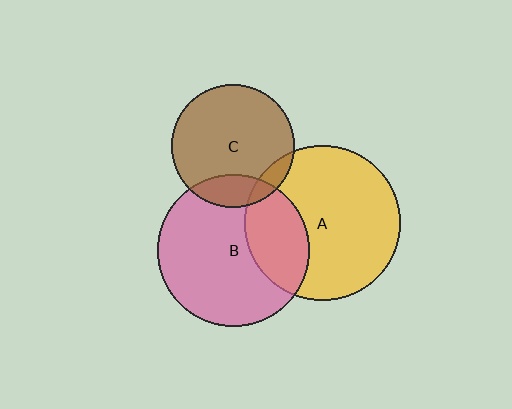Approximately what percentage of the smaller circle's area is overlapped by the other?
Approximately 10%.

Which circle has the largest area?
Circle A (yellow).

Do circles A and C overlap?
Yes.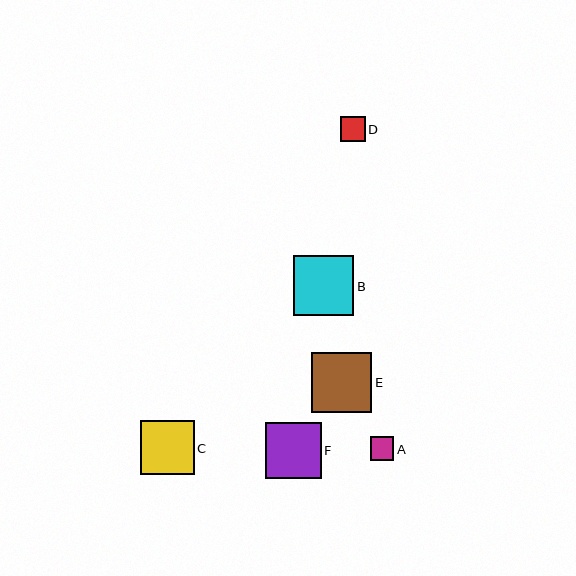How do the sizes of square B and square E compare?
Square B and square E are approximately the same size.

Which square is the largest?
Square B is the largest with a size of approximately 60 pixels.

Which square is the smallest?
Square A is the smallest with a size of approximately 23 pixels.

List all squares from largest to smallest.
From largest to smallest: B, E, F, C, D, A.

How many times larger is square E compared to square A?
Square E is approximately 2.6 times the size of square A.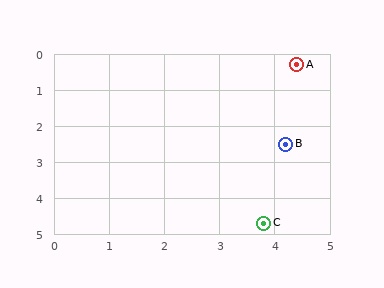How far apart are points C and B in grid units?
Points C and B are about 2.2 grid units apart.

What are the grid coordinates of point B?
Point B is at approximately (4.2, 2.5).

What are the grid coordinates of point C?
Point C is at approximately (3.8, 4.7).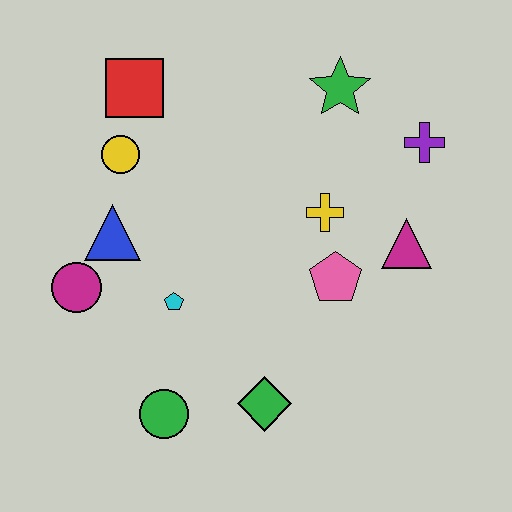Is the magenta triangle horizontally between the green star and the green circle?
No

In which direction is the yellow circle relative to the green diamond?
The yellow circle is above the green diamond.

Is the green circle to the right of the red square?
Yes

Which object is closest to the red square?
The yellow circle is closest to the red square.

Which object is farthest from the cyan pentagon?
The purple cross is farthest from the cyan pentagon.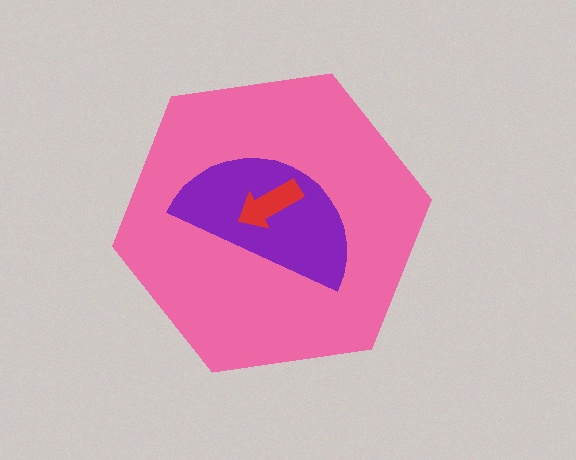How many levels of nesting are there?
3.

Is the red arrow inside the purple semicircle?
Yes.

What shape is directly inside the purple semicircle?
The red arrow.